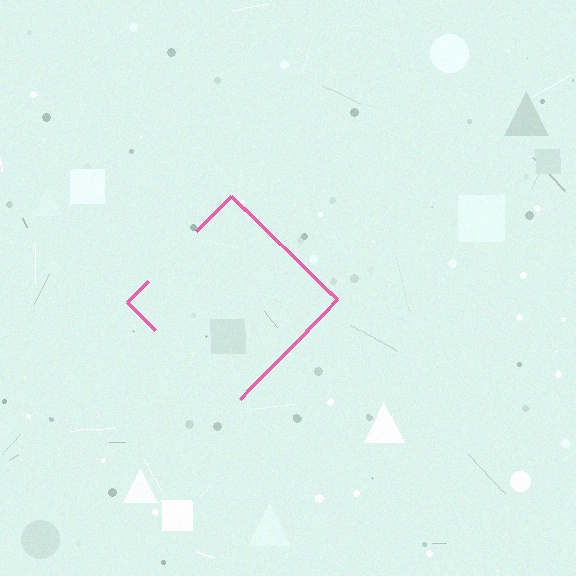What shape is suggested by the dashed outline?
The dashed outline suggests a diamond.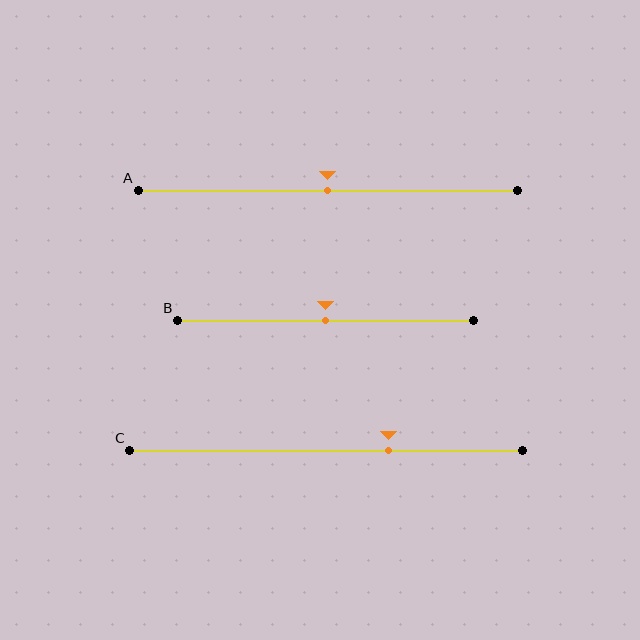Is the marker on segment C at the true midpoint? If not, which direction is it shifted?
No, the marker on segment C is shifted to the right by about 16% of the segment length.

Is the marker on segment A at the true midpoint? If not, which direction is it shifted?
Yes, the marker on segment A is at the true midpoint.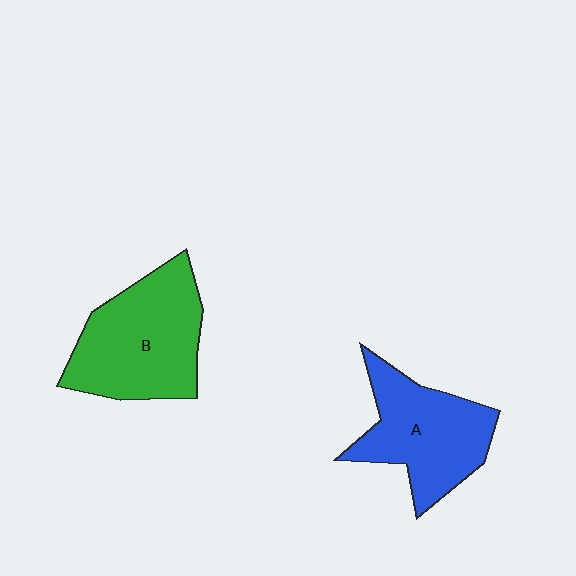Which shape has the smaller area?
Shape A (blue).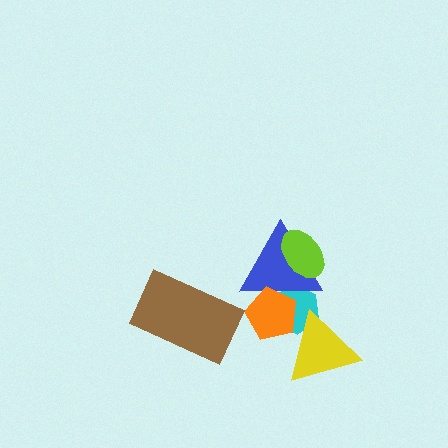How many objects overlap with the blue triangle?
3 objects overlap with the blue triangle.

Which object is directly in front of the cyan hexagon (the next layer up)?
The blue triangle is directly in front of the cyan hexagon.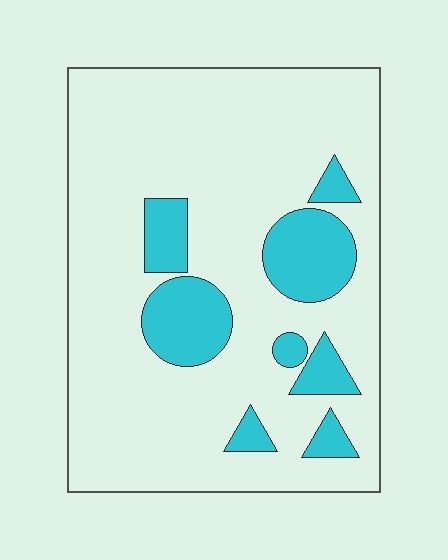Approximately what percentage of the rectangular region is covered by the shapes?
Approximately 20%.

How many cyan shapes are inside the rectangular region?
8.